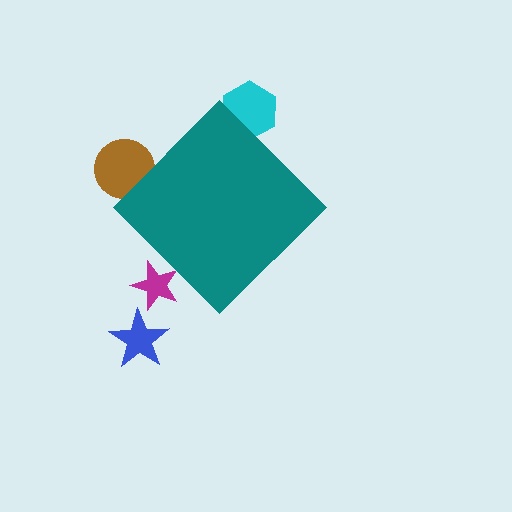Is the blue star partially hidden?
No, the blue star is fully visible.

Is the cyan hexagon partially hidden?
Yes, the cyan hexagon is partially hidden behind the teal diamond.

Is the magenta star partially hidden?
Yes, the magenta star is partially hidden behind the teal diamond.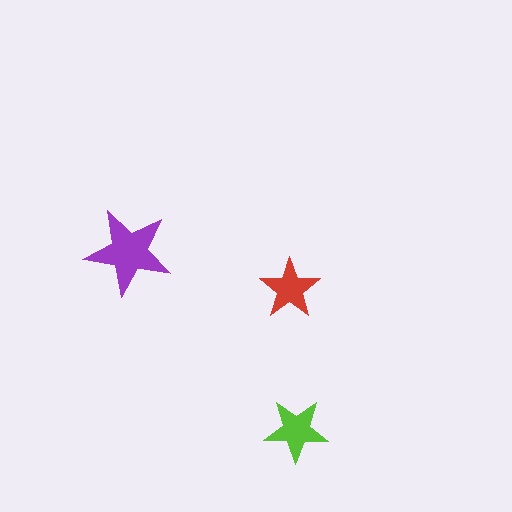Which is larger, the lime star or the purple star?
The purple one.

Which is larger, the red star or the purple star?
The purple one.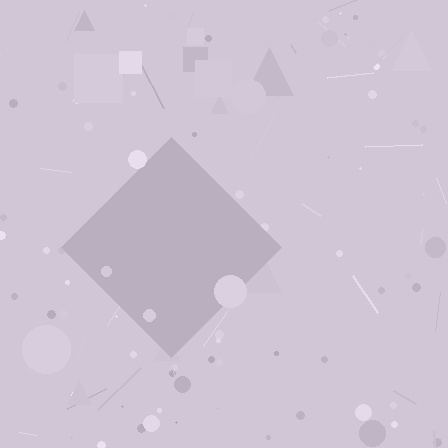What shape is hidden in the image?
A diamond is hidden in the image.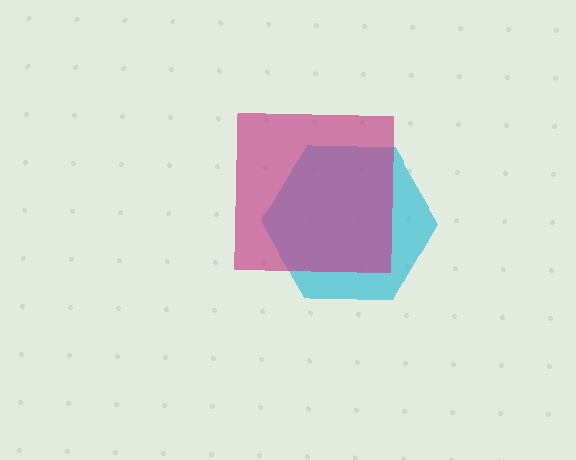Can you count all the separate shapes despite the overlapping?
Yes, there are 2 separate shapes.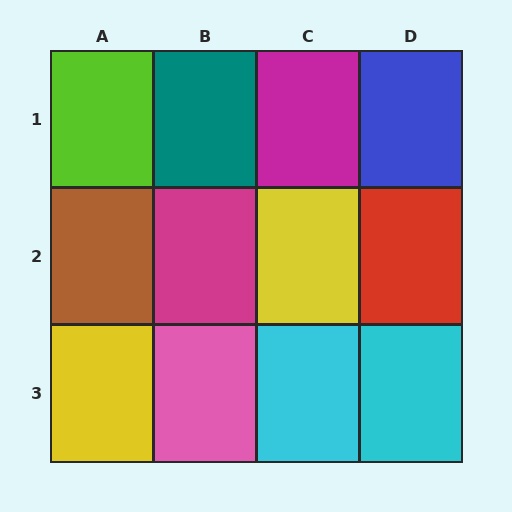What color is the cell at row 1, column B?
Teal.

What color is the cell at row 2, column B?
Magenta.